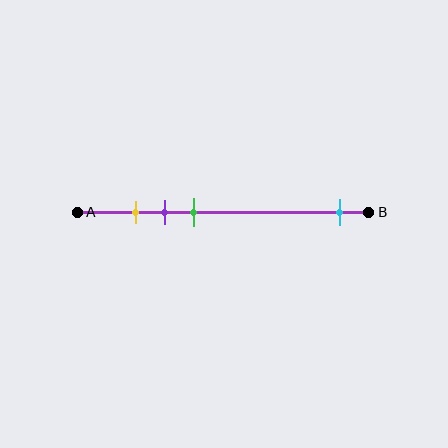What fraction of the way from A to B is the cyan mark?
The cyan mark is approximately 90% (0.9) of the way from A to B.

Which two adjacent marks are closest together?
The yellow and purple marks are the closest adjacent pair.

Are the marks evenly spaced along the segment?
No, the marks are not evenly spaced.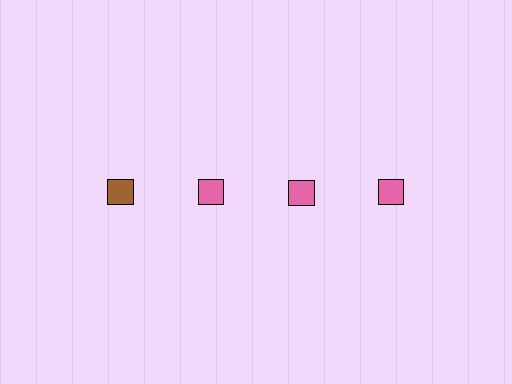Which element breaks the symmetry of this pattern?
The brown square in the top row, leftmost column breaks the symmetry. All other shapes are pink squares.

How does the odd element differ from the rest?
It has a different color: brown instead of pink.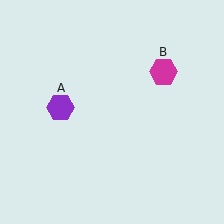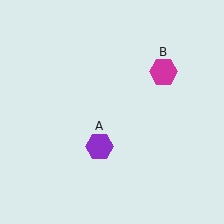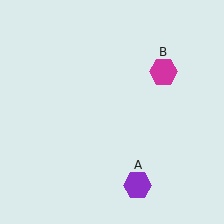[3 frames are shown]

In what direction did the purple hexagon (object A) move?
The purple hexagon (object A) moved down and to the right.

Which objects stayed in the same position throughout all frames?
Magenta hexagon (object B) remained stationary.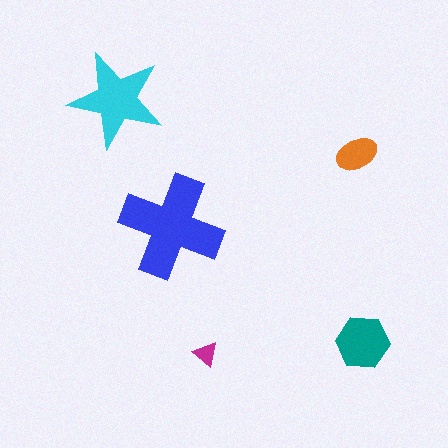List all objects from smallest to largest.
The magenta triangle, the orange ellipse, the teal hexagon, the cyan star, the blue cross.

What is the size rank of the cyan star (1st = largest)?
2nd.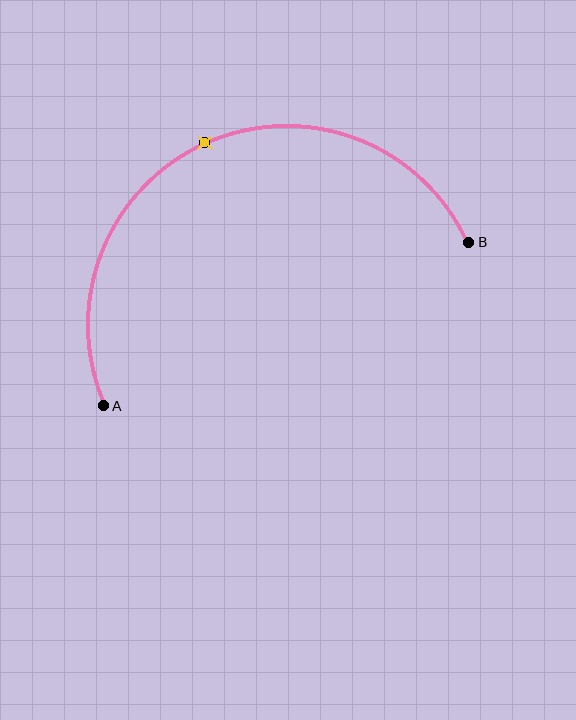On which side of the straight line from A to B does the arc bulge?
The arc bulges above the straight line connecting A and B.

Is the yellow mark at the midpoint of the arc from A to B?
Yes. The yellow mark lies on the arc at equal arc-length from both A and B — it is the arc midpoint.